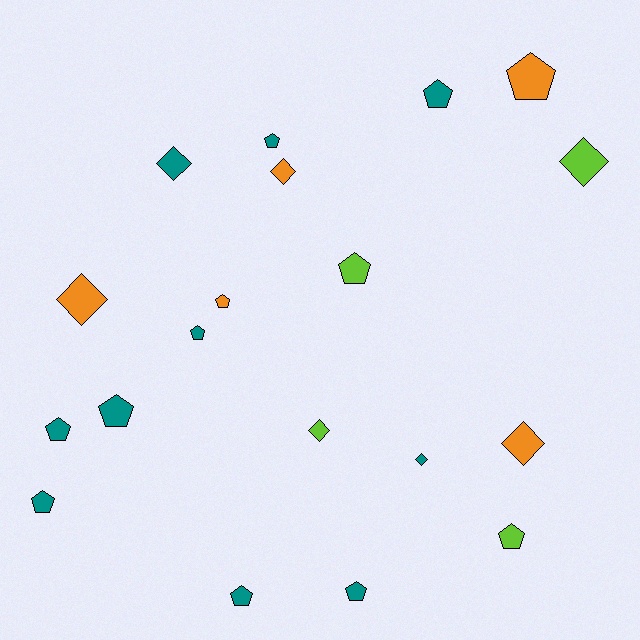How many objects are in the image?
There are 19 objects.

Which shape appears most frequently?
Pentagon, with 12 objects.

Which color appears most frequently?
Teal, with 10 objects.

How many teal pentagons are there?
There are 8 teal pentagons.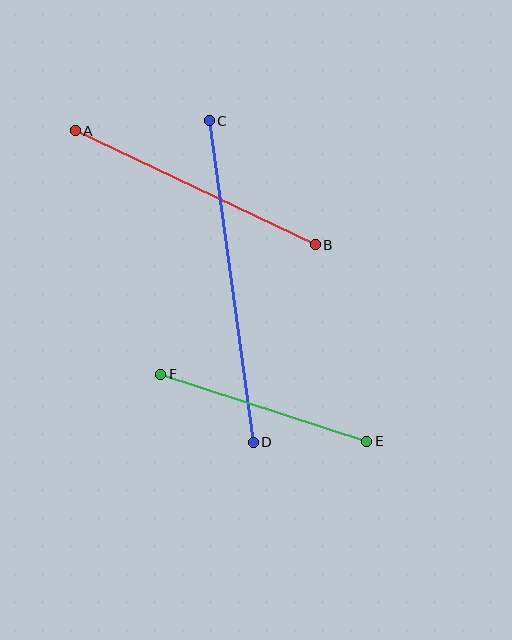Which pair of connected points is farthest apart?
Points C and D are farthest apart.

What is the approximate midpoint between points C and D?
The midpoint is at approximately (231, 282) pixels.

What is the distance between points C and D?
The distance is approximately 324 pixels.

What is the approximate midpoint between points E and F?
The midpoint is at approximately (264, 408) pixels.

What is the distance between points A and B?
The distance is approximately 265 pixels.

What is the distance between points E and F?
The distance is approximately 217 pixels.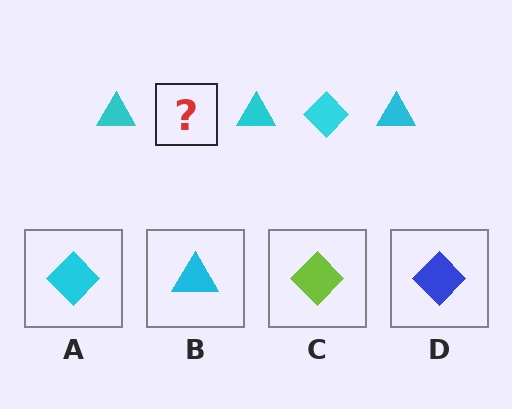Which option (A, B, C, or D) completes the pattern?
A.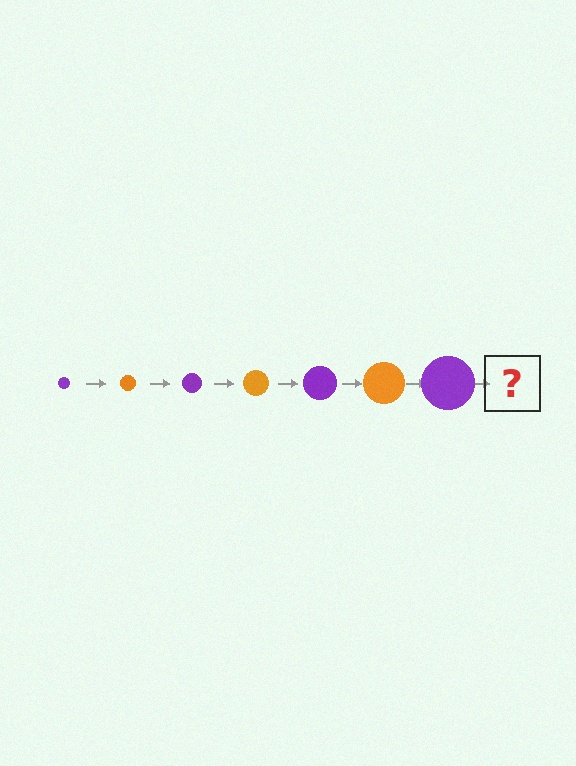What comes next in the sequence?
The next element should be an orange circle, larger than the previous one.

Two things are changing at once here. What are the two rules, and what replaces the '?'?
The two rules are that the circle grows larger each step and the color cycles through purple and orange. The '?' should be an orange circle, larger than the previous one.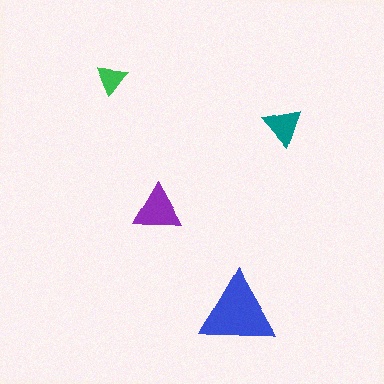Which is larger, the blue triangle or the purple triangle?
The blue one.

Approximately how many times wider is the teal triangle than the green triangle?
About 1.5 times wider.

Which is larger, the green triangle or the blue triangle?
The blue one.